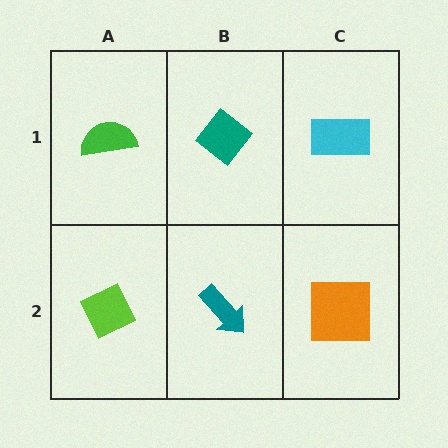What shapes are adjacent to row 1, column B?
A teal arrow (row 2, column B), a green semicircle (row 1, column A), a cyan rectangle (row 1, column C).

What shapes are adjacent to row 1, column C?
An orange square (row 2, column C), a teal diamond (row 1, column B).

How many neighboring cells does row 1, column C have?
2.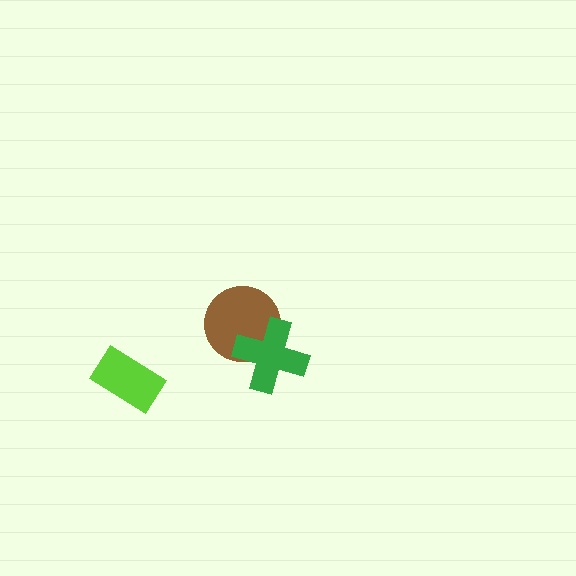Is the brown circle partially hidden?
Yes, it is partially covered by another shape.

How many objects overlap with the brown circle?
1 object overlaps with the brown circle.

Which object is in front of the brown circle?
The green cross is in front of the brown circle.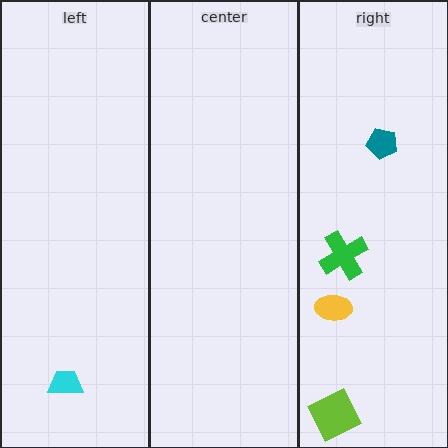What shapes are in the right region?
The green cross, the yellow ellipse, the lime square, the teal pentagon.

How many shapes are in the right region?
4.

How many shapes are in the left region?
1.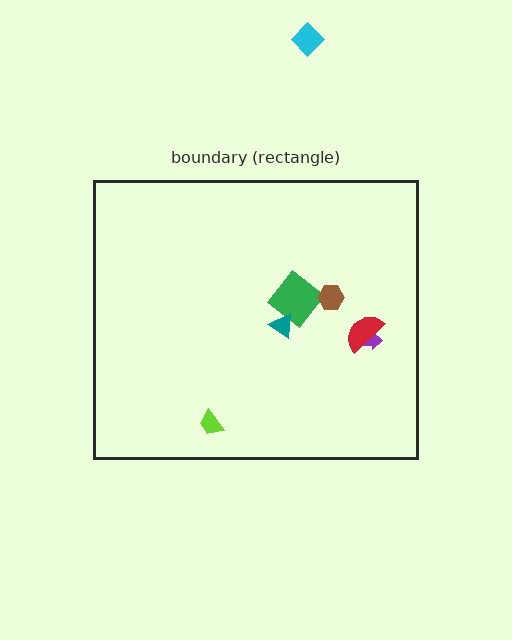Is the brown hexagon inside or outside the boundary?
Inside.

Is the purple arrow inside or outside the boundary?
Inside.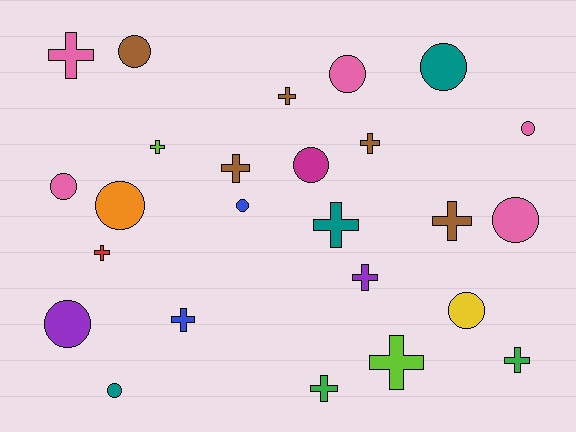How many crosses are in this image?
There are 13 crosses.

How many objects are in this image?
There are 25 objects.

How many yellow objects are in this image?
There is 1 yellow object.